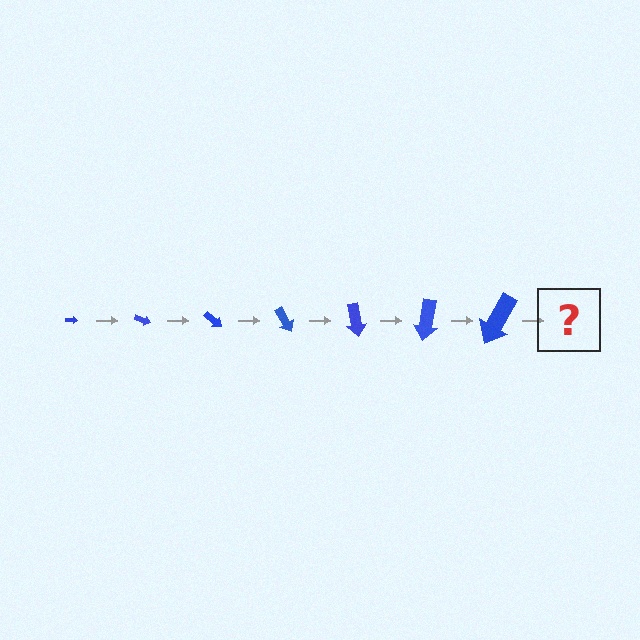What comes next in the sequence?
The next element should be an arrow, larger than the previous one and rotated 140 degrees from the start.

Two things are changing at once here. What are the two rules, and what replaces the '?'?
The two rules are that the arrow grows larger each step and it rotates 20 degrees each step. The '?' should be an arrow, larger than the previous one and rotated 140 degrees from the start.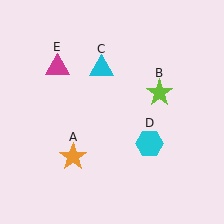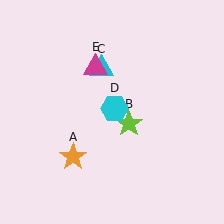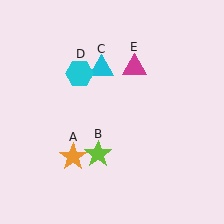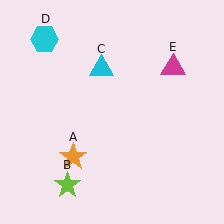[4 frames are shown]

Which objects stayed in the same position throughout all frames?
Orange star (object A) and cyan triangle (object C) remained stationary.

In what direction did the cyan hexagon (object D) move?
The cyan hexagon (object D) moved up and to the left.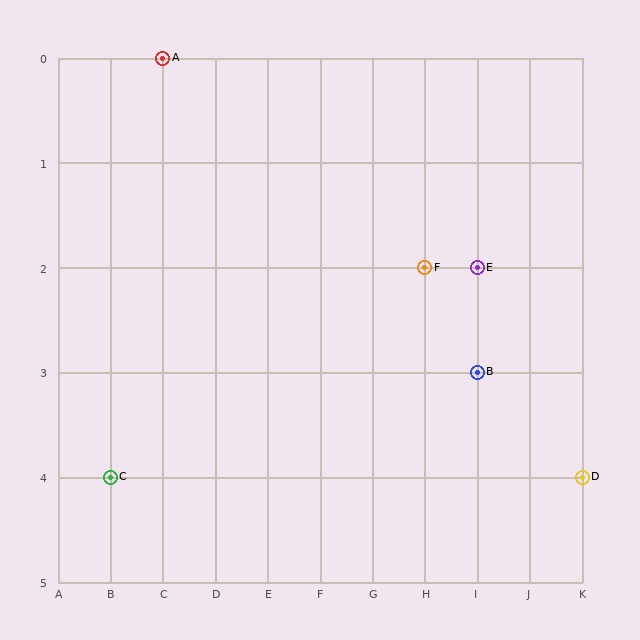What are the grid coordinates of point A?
Point A is at grid coordinates (C, 0).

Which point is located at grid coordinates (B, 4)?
Point C is at (B, 4).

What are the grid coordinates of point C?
Point C is at grid coordinates (B, 4).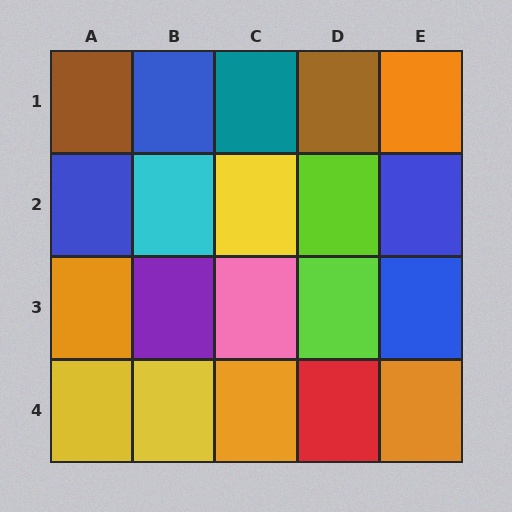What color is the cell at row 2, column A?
Blue.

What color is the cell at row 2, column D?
Lime.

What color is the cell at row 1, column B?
Blue.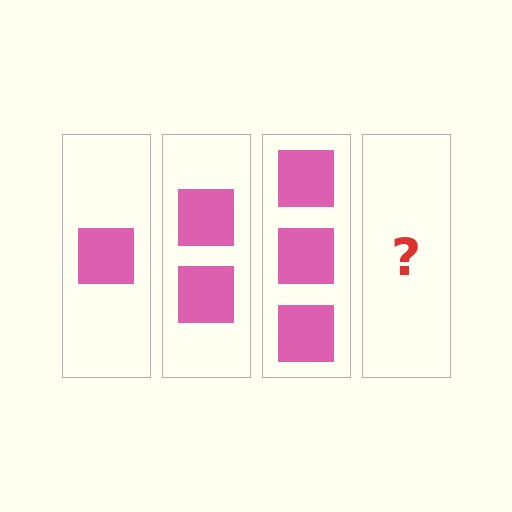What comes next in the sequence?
The next element should be 4 squares.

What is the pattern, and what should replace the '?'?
The pattern is that each step adds one more square. The '?' should be 4 squares.